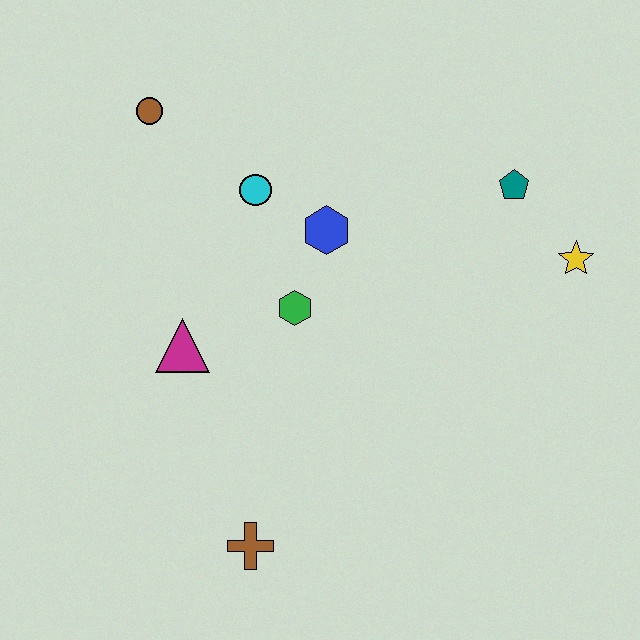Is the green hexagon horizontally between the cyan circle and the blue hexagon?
Yes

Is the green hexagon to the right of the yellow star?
No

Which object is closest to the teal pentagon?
The yellow star is closest to the teal pentagon.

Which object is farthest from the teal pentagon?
The brown cross is farthest from the teal pentagon.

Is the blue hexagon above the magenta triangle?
Yes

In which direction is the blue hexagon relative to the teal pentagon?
The blue hexagon is to the left of the teal pentagon.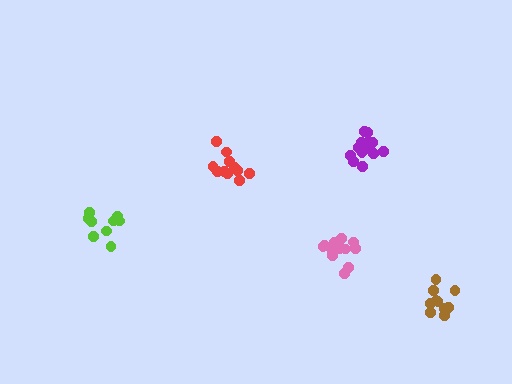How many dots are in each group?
Group 1: 14 dots, Group 2: 12 dots, Group 3: 11 dots, Group 4: 9 dots, Group 5: 15 dots (61 total).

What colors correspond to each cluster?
The clusters are colored: purple, red, brown, lime, pink.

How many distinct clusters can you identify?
There are 5 distinct clusters.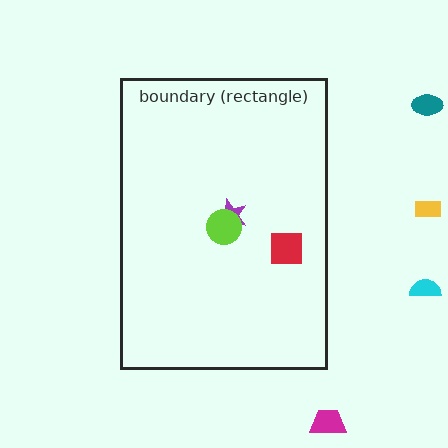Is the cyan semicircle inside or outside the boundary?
Outside.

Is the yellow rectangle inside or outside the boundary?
Outside.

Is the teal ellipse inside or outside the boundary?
Outside.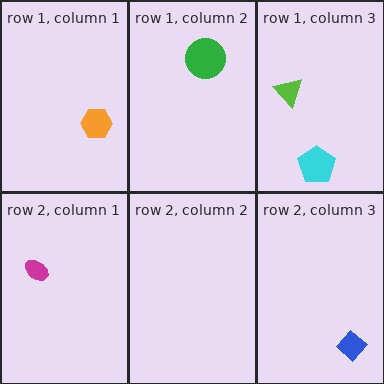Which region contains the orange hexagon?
The row 1, column 1 region.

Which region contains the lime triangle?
The row 1, column 3 region.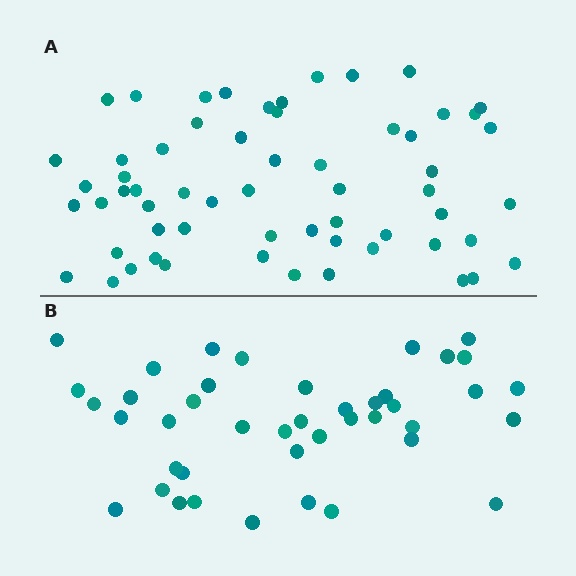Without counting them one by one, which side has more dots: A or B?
Region A (the top region) has more dots.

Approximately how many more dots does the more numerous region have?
Region A has approximately 20 more dots than region B.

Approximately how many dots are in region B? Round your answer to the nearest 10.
About 40 dots. (The exact count is 42, which rounds to 40.)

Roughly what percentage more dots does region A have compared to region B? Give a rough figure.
About 45% more.